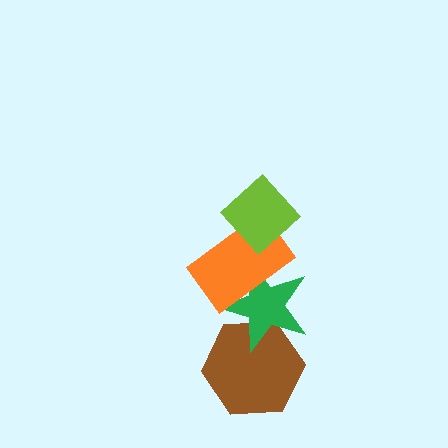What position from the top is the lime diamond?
The lime diamond is 1st from the top.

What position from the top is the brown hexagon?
The brown hexagon is 4th from the top.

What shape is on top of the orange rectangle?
The lime diamond is on top of the orange rectangle.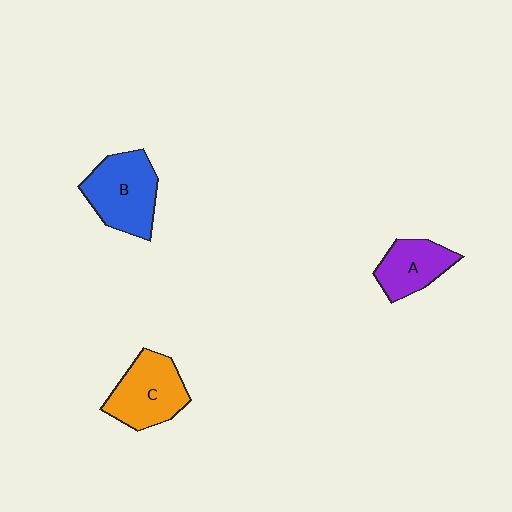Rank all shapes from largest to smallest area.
From largest to smallest: B (blue), C (orange), A (purple).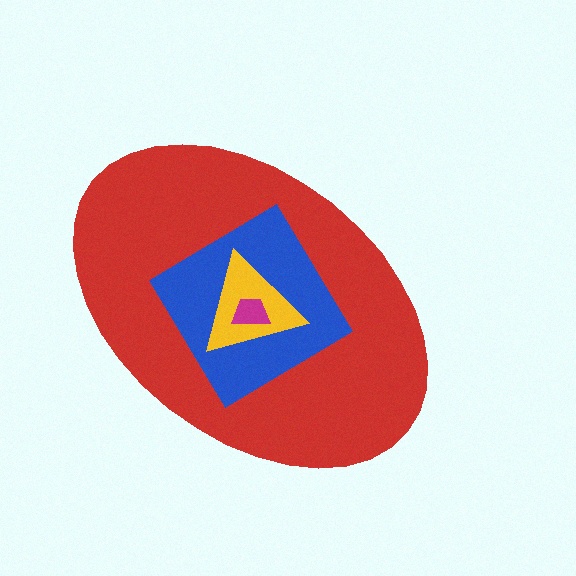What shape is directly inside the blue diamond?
The yellow triangle.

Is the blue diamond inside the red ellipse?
Yes.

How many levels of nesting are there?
4.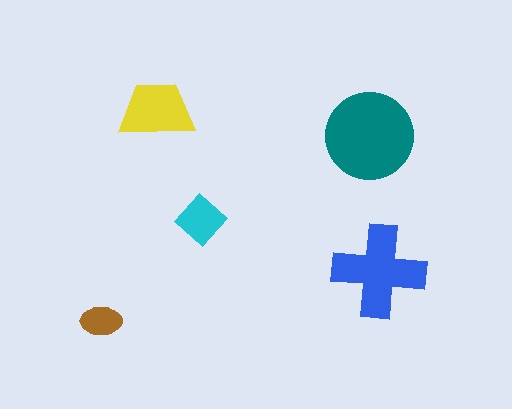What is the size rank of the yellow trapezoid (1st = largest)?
3rd.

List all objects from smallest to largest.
The brown ellipse, the cyan diamond, the yellow trapezoid, the blue cross, the teal circle.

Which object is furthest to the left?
The brown ellipse is leftmost.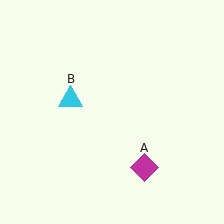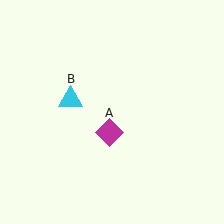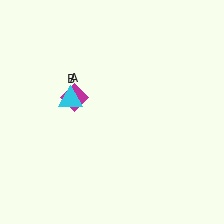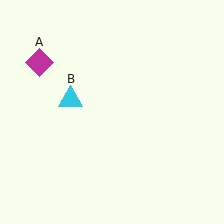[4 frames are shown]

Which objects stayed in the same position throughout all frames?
Cyan triangle (object B) remained stationary.